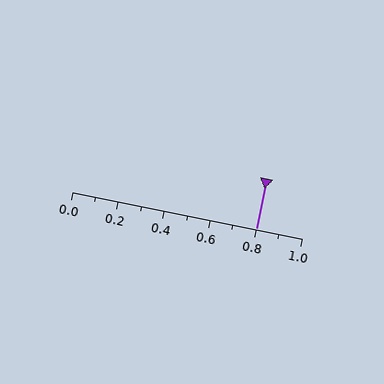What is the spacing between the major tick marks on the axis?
The major ticks are spaced 0.2 apart.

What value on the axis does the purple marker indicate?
The marker indicates approximately 0.8.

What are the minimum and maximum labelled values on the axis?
The axis runs from 0.0 to 1.0.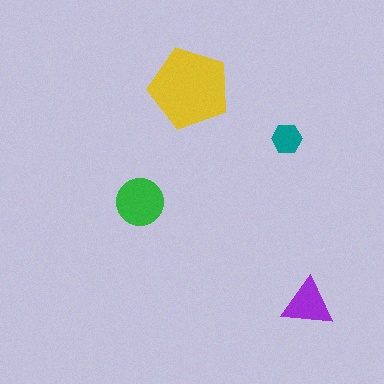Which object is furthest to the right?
The purple triangle is rightmost.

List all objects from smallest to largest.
The teal hexagon, the purple triangle, the green circle, the yellow pentagon.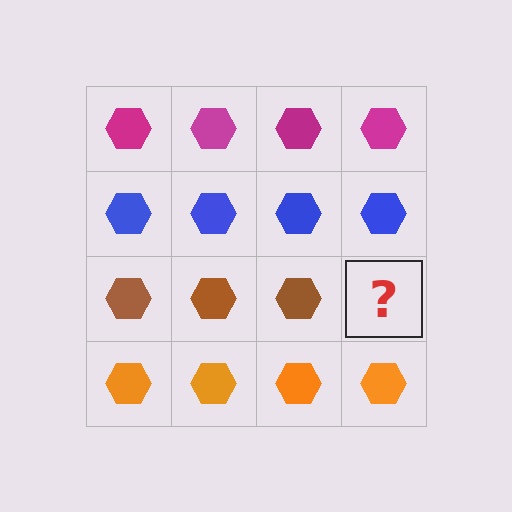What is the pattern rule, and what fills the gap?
The rule is that each row has a consistent color. The gap should be filled with a brown hexagon.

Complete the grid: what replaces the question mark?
The question mark should be replaced with a brown hexagon.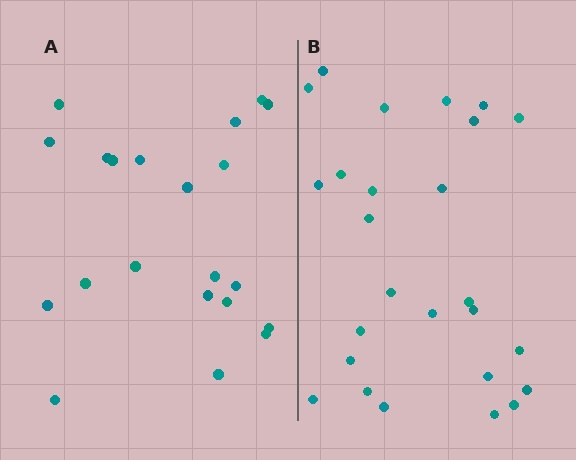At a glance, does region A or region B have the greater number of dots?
Region B (the right region) has more dots.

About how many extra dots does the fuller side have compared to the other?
Region B has about 5 more dots than region A.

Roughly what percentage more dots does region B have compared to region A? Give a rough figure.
About 25% more.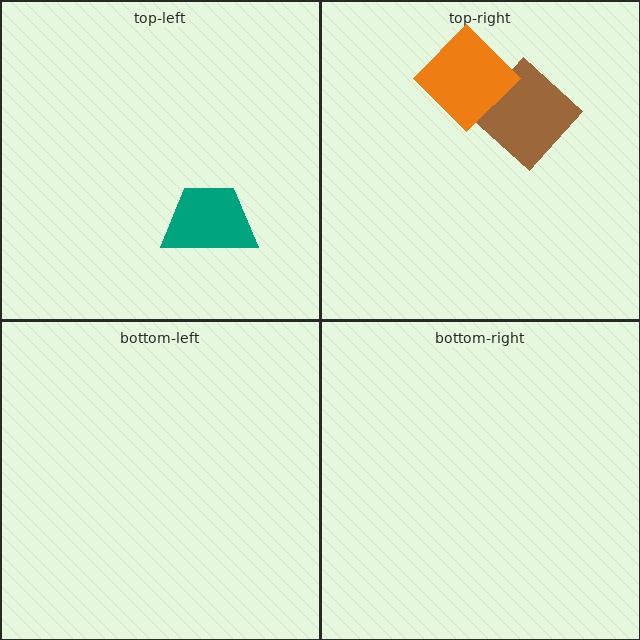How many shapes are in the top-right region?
2.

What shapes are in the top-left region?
The teal trapezoid.